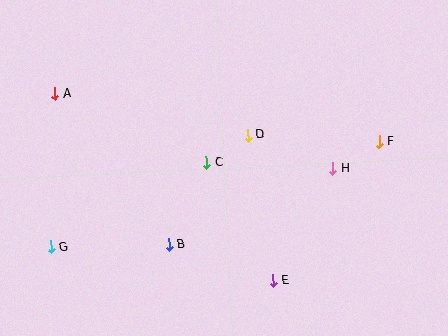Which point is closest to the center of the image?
Point C at (207, 162) is closest to the center.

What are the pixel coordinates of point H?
Point H is at (333, 168).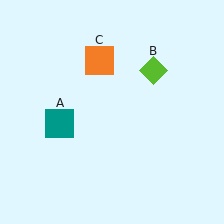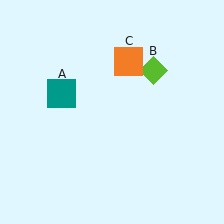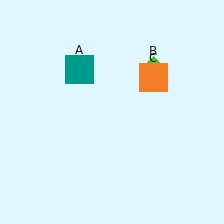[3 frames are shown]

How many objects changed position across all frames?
2 objects changed position: teal square (object A), orange square (object C).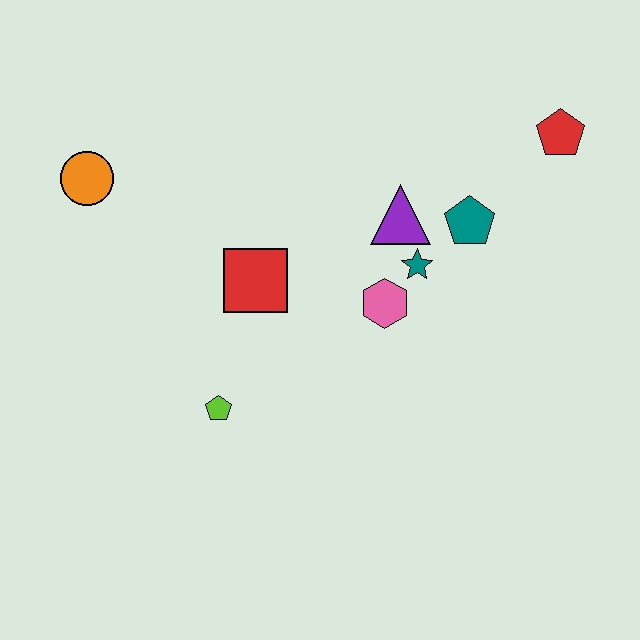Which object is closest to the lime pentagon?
The red square is closest to the lime pentagon.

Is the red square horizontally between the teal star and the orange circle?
Yes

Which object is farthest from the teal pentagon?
The orange circle is farthest from the teal pentagon.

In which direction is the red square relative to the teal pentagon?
The red square is to the left of the teal pentagon.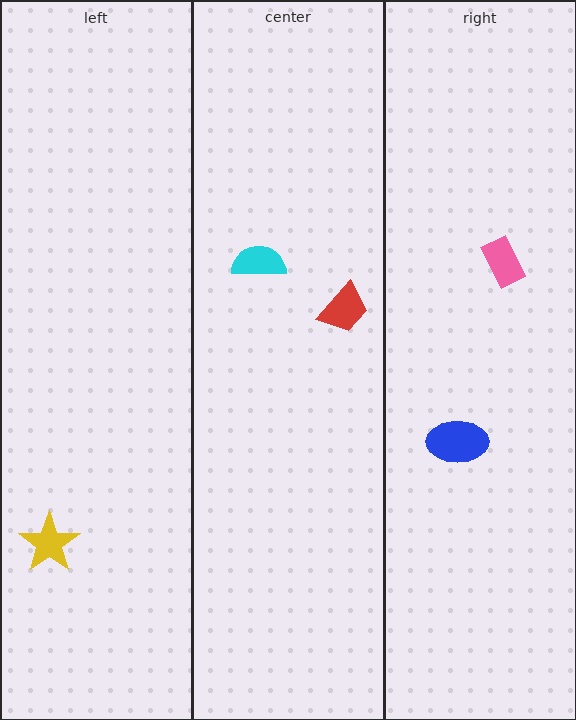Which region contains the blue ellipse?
The right region.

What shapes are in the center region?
The cyan semicircle, the red trapezoid.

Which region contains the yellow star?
The left region.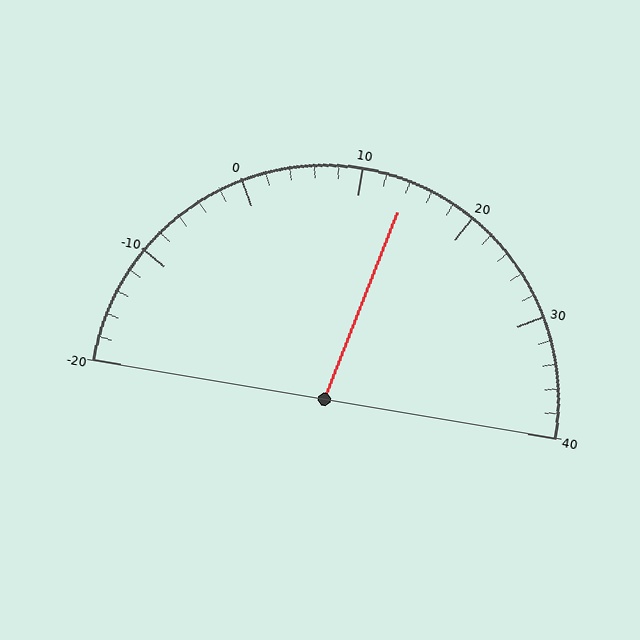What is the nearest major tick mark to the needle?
The nearest major tick mark is 10.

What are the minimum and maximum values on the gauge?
The gauge ranges from -20 to 40.